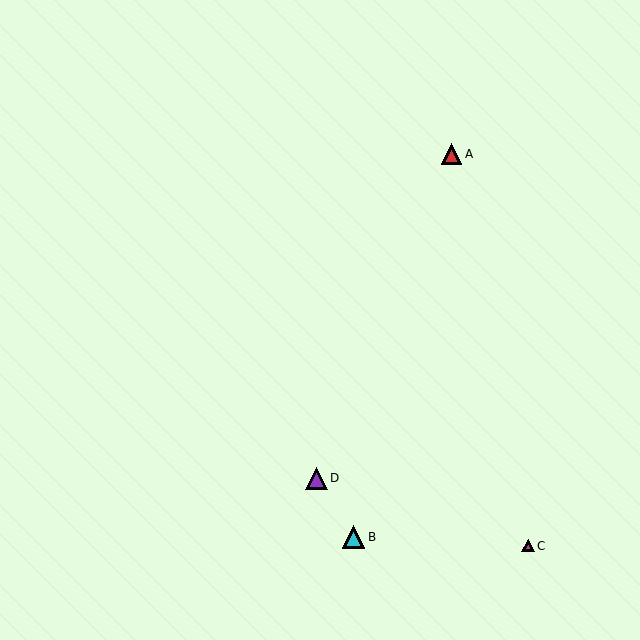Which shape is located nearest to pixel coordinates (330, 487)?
The purple triangle (labeled D) at (316, 478) is nearest to that location.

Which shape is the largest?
The cyan triangle (labeled B) is the largest.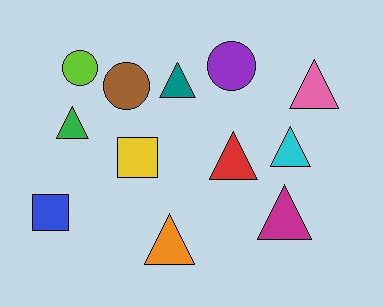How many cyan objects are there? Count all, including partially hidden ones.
There is 1 cyan object.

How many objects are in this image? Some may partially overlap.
There are 12 objects.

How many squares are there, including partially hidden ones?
There are 2 squares.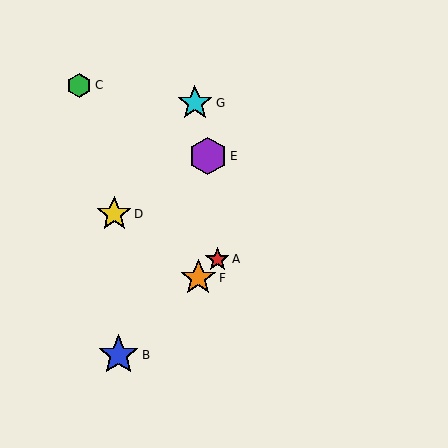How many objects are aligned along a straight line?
3 objects (A, B, F) are aligned along a straight line.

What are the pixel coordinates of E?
Object E is at (208, 156).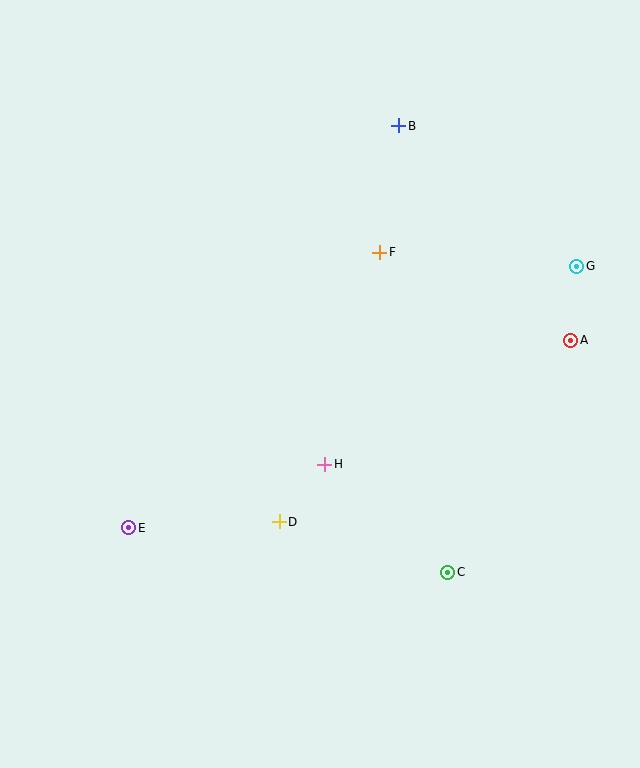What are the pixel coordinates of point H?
Point H is at (325, 464).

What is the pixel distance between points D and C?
The distance between D and C is 176 pixels.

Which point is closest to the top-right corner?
Point B is closest to the top-right corner.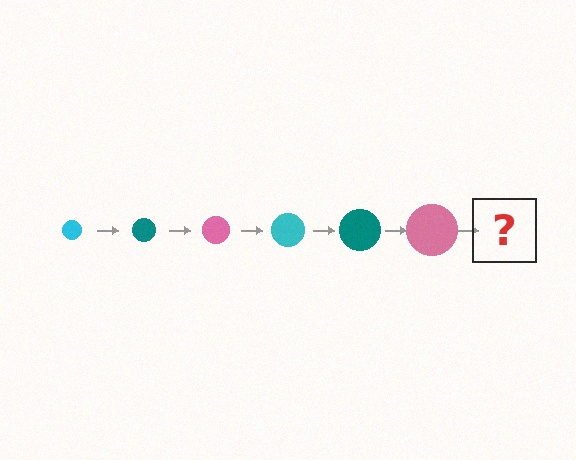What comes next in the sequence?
The next element should be a cyan circle, larger than the previous one.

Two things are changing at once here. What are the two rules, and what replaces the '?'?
The two rules are that the circle grows larger each step and the color cycles through cyan, teal, and pink. The '?' should be a cyan circle, larger than the previous one.